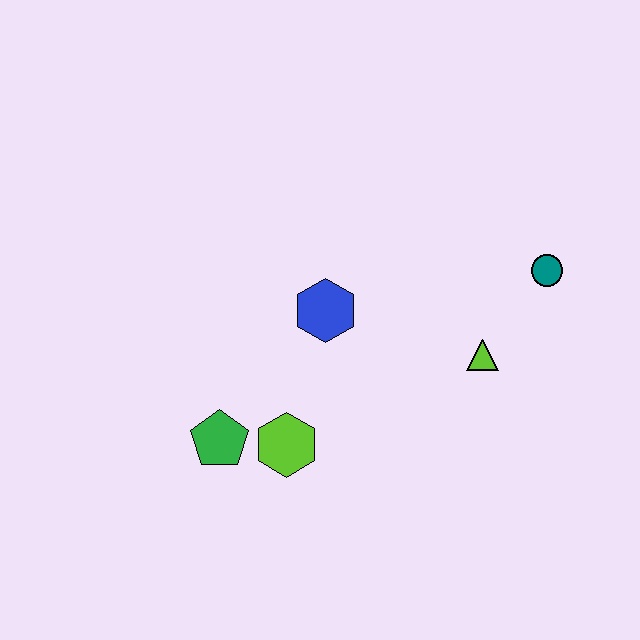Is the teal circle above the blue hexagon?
Yes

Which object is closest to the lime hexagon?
The green pentagon is closest to the lime hexagon.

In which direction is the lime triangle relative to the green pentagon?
The lime triangle is to the right of the green pentagon.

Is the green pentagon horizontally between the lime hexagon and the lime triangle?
No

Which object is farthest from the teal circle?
The green pentagon is farthest from the teal circle.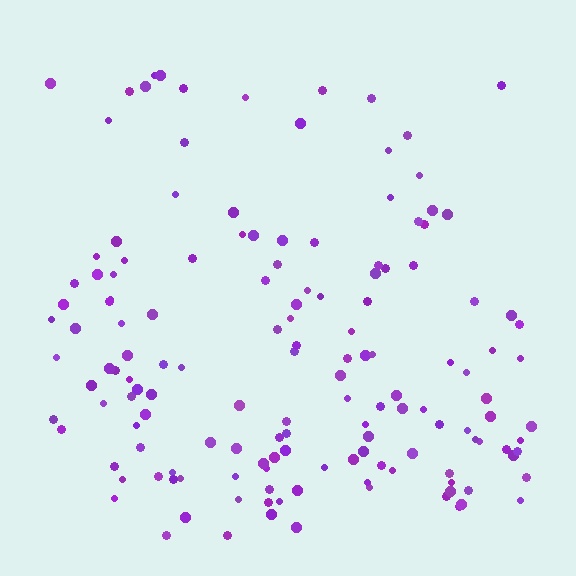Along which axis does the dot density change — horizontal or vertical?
Vertical.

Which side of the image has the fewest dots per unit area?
The top.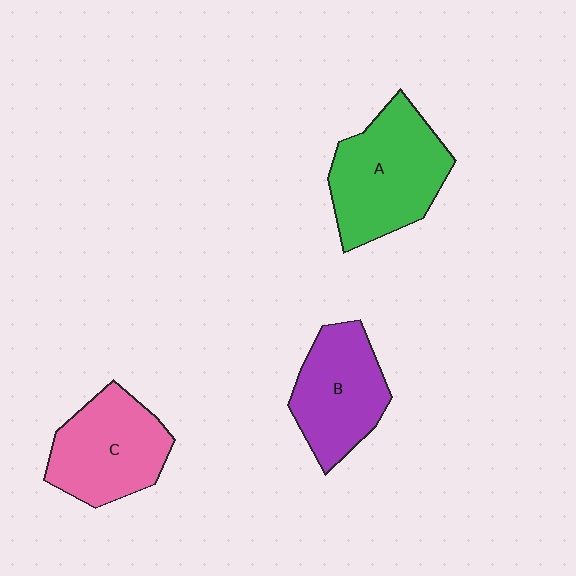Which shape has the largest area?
Shape A (green).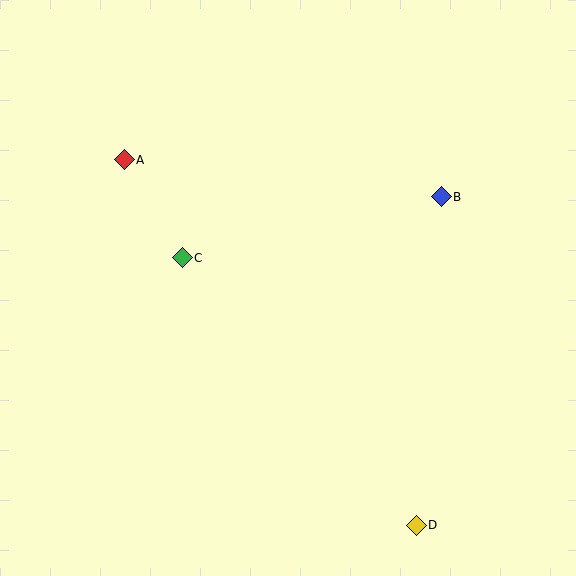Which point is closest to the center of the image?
Point C at (182, 258) is closest to the center.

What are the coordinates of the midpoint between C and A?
The midpoint between C and A is at (153, 209).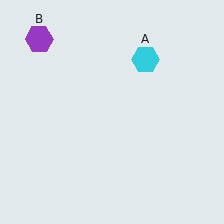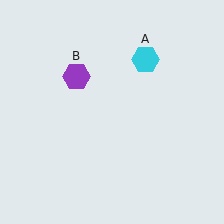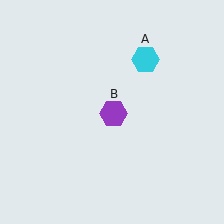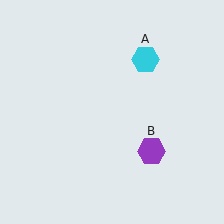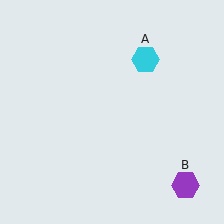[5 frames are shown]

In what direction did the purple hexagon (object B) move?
The purple hexagon (object B) moved down and to the right.